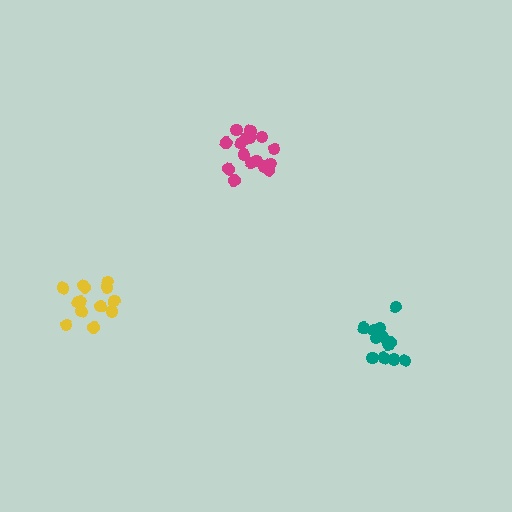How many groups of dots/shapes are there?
There are 3 groups.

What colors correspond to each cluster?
The clusters are colored: teal, yellow, magenta.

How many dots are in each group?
Group 1: 12 dots, Group 2: 13 dots, Group 3: 17 dots (42 total).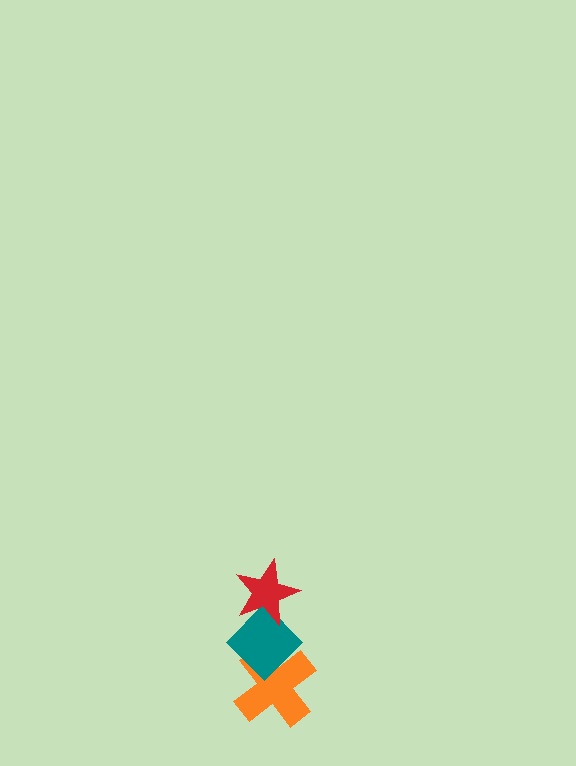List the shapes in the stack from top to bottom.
From top to bottom: the red star, the teal diamond, the orange cross.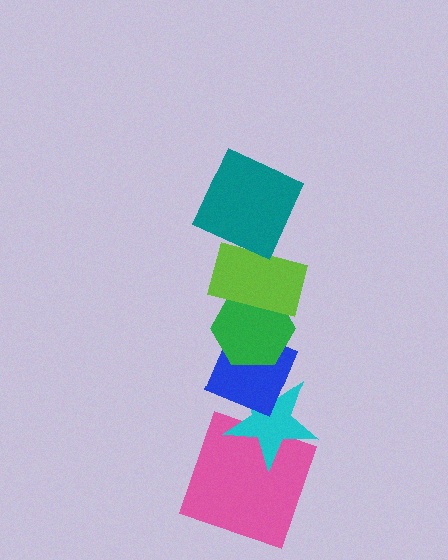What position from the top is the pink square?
The pink square is 6th from the top.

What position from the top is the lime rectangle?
The lime rectangle is 2nd from the top.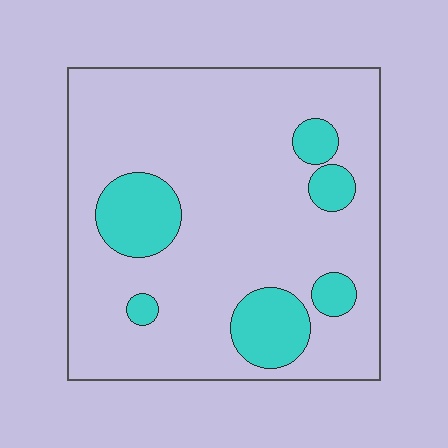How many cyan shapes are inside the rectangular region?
6.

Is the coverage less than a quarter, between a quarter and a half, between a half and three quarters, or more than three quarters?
Less than a quarter.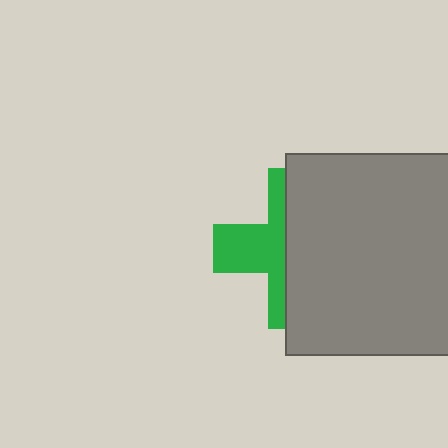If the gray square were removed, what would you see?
You would see the complete green cross.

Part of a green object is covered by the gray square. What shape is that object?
It is a cross.